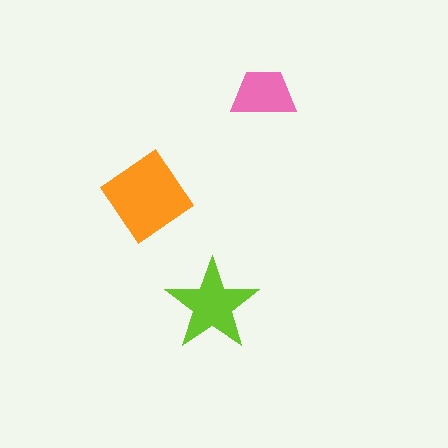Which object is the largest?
The orange diamond.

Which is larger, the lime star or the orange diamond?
The orange diamond.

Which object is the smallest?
The pink trapezoid.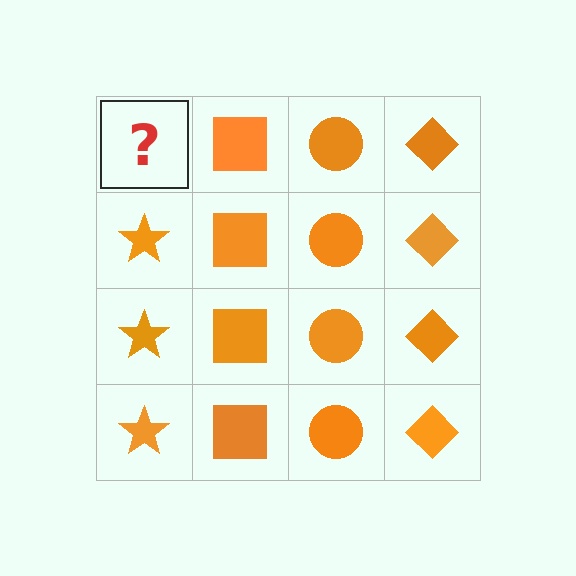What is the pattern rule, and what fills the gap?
The rule is that each column has a consistent shape. The gap should be filled with an orange star.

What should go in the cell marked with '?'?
The missing cell should contain an orange star.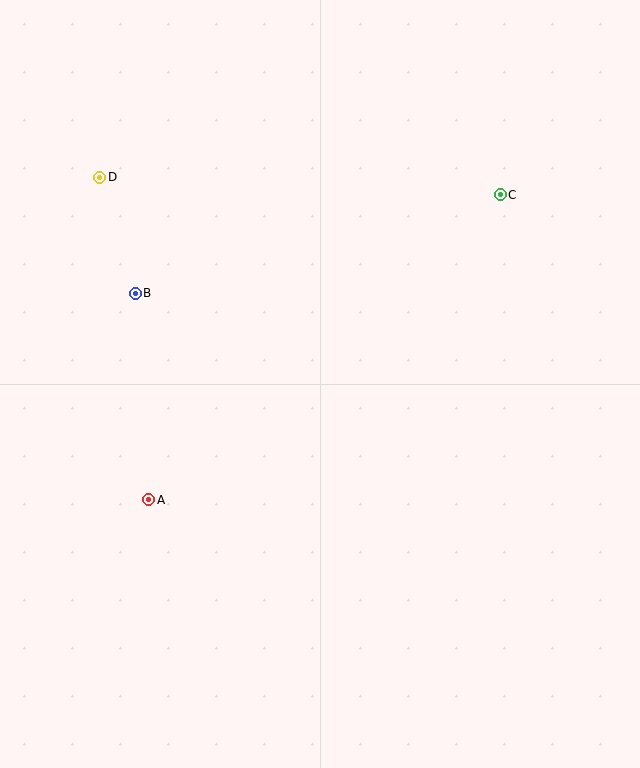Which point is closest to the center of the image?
Point B at (135, 293) is closest to the center.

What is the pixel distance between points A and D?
The distance between A and D is 326 pixels.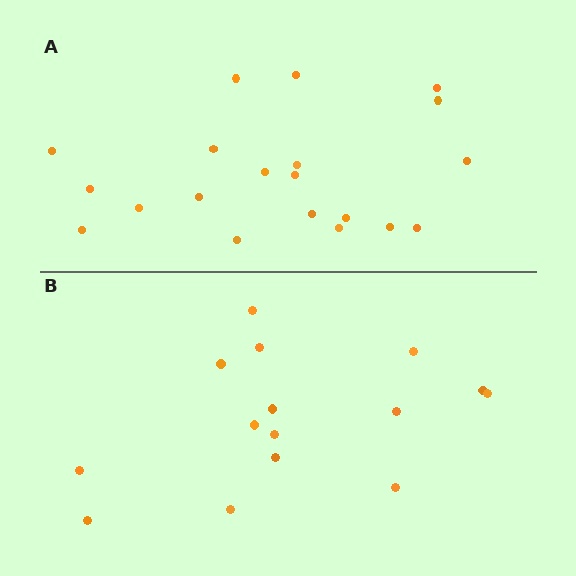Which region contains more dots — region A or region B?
Region A (the top region) has more dots.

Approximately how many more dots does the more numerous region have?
Region A has about 5 more dots than region B.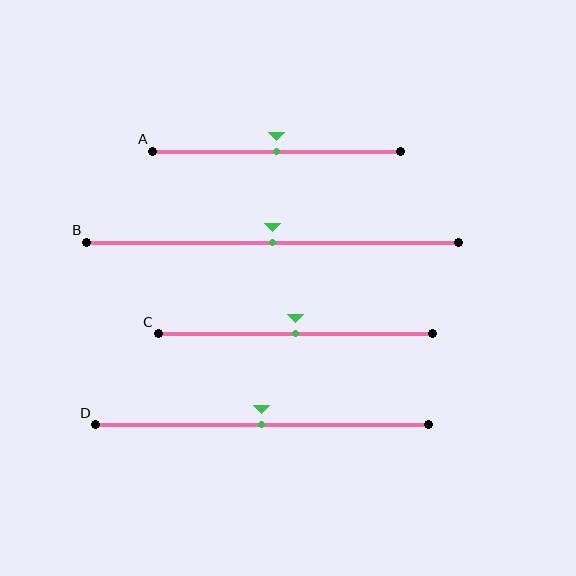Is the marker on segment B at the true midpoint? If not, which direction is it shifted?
Yes, the marker on segment B is at the true midpoint.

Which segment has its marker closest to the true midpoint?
Segment A has its marker closest to the true midpoint.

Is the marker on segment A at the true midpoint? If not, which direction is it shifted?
Yes, the marker on segment A is at the true midpoint.